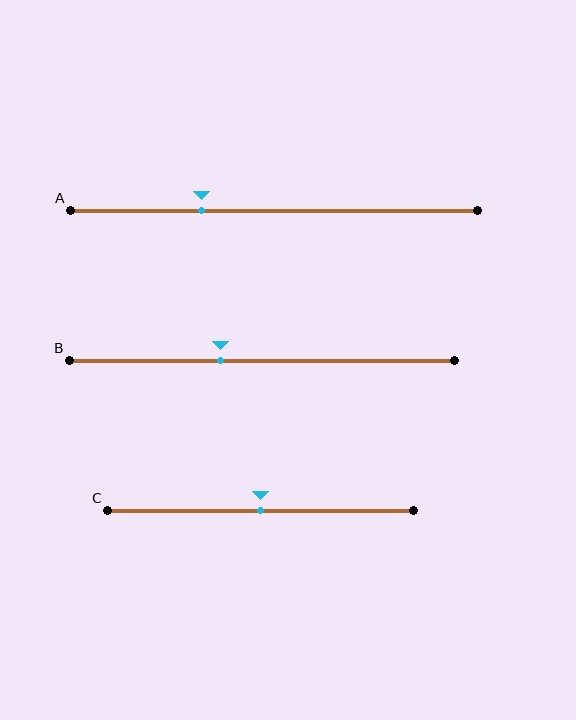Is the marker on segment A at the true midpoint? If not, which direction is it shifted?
No, the marker on segment A is shifted to the left by about 18% of the segment length.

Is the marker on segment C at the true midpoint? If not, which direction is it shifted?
Yes, the marker on segment C is at the true midpoint.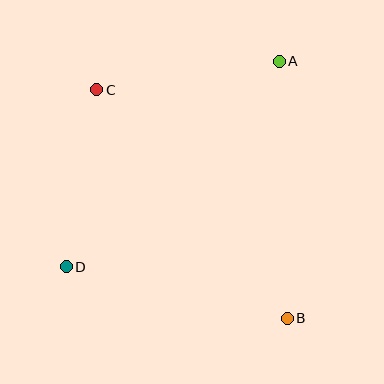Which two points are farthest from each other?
Points B and C are farthest from each other.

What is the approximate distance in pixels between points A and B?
The distance between A and B is approximately 257 pixels.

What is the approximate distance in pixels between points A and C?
The distance between A and C is approximately 185 pixels.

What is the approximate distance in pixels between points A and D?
The distance between A and D is approximately 296 pixels.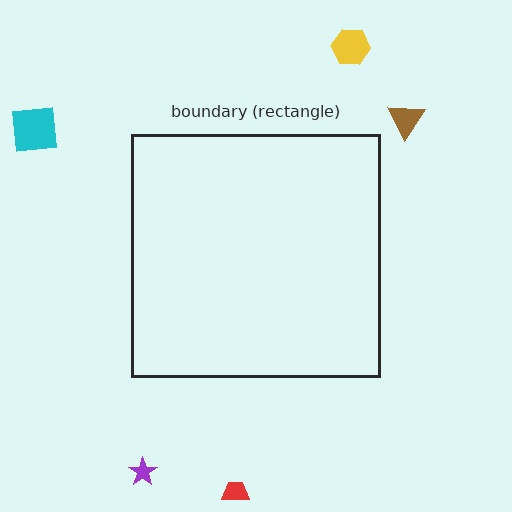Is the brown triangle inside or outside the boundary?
Outside.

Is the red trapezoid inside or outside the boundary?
Outside.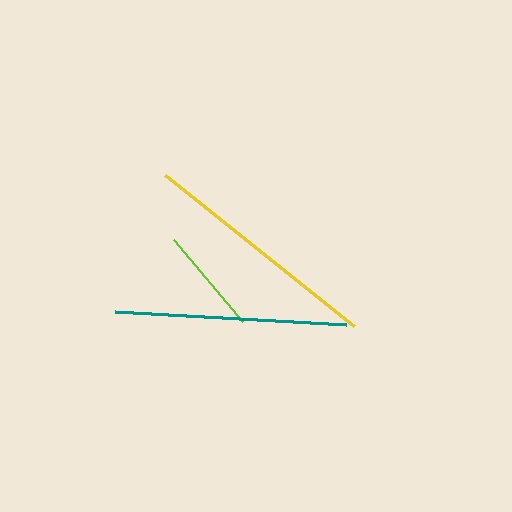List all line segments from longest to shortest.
From longest to shortest: yellow, teal, lime.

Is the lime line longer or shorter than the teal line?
The teal line is longer than the lime line.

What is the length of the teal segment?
The teal segment is approximately 231 pixels long.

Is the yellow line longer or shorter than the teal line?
The yellow line is longer than the teal line.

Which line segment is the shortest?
The lime line is the shortest at approximately 108 pixels.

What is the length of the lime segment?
The lime segment is approximately 108 pixels long.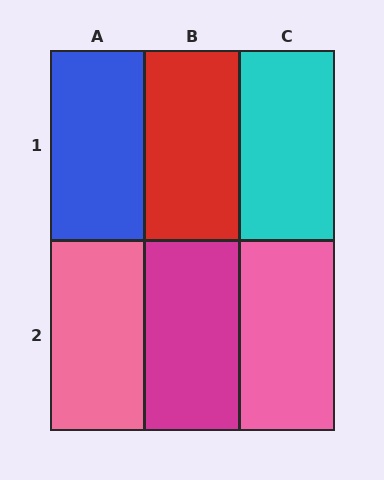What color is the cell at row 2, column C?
Pink.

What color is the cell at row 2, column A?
Pink.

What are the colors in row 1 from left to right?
Blue, red, cyan.